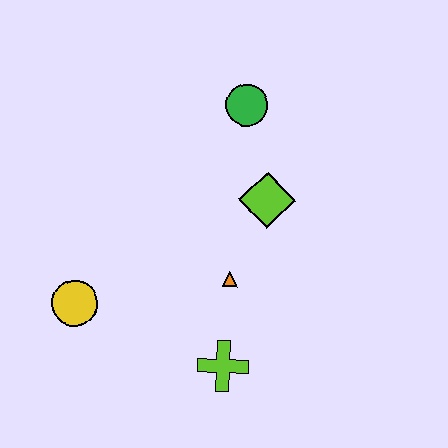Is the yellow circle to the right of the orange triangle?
No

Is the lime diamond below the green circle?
Yes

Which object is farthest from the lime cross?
The green circle is farthest from the lime cross.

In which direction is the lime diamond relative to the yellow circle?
The lime diamond is to the right of the yellow circle.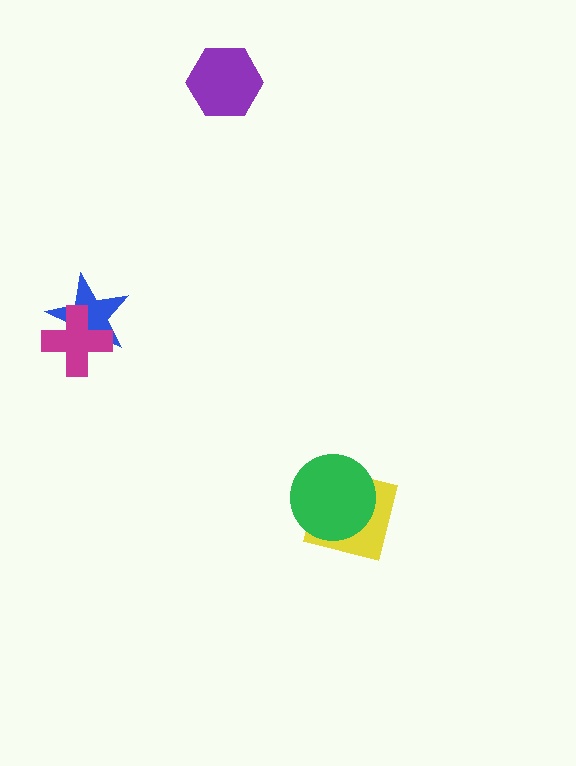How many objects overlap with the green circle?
1 object overlaps with the green circle.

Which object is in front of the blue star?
The magenta cross is in front of the blue star.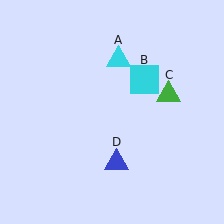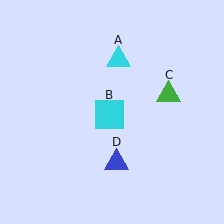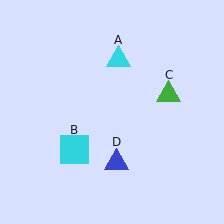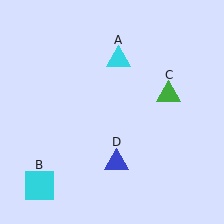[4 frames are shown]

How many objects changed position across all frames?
1 object changed position: cyan square (object B).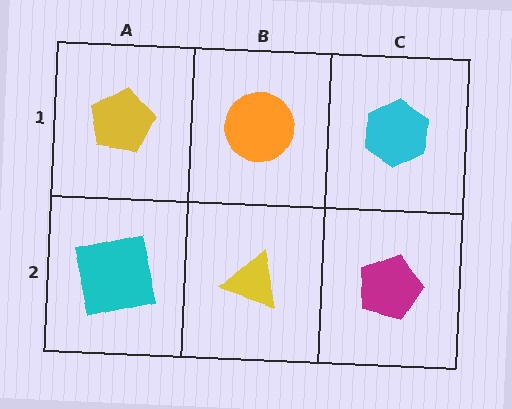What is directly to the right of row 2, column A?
A yellow triangle.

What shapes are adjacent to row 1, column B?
A yellow triangle (row 2, column B), a yellow pentagon (row 1, column A), a cyan hexagon (row 1, column C).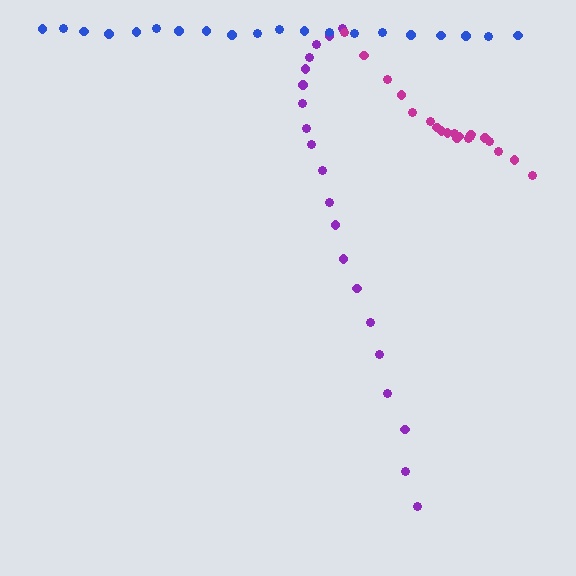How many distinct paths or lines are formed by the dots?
There are 3 distinct paths.